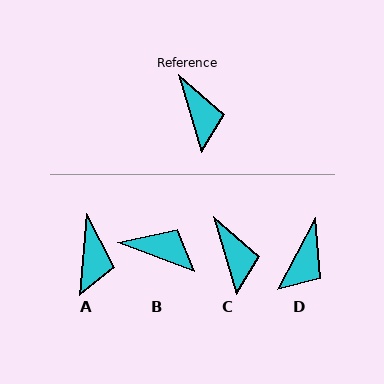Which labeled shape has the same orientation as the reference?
C.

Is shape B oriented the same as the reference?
No, it is off by about 53 degrees.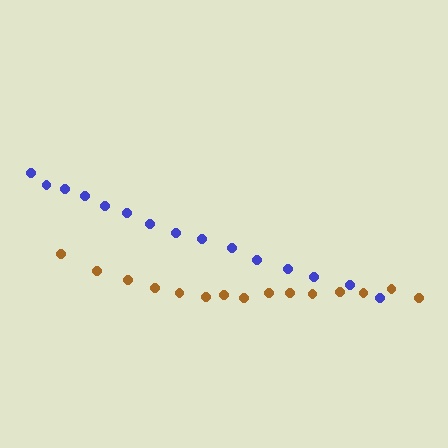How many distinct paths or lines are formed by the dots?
There are 2 distinct paths.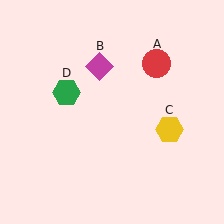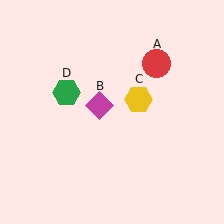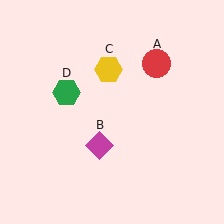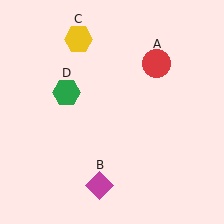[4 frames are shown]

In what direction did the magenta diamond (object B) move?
The magenta diamond (object B) moved down.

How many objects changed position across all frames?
2 objects changed position: magenta diamond (object B), yellow hexagon (object C).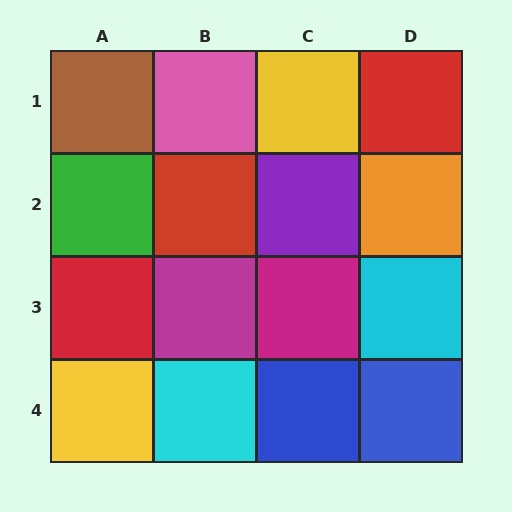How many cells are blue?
2 cells are blue.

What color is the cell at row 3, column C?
Magenta.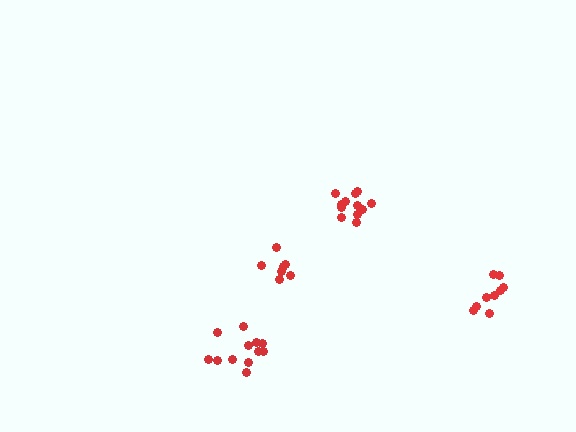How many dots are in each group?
Group 1: 12 dots, Group 2: 12 dots, Group 3: 7 dots, Group 4: 9 dots (40 total).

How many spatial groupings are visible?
There are 4 spatial groupings.